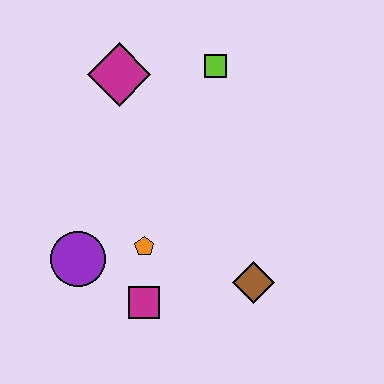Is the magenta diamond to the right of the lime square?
No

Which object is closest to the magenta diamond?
The lime square is closest to the magenta diamond.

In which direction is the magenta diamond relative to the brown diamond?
The magenta diamond is above the brown diamond.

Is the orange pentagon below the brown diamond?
No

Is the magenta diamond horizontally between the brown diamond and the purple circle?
Yes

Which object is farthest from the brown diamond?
The magenta diamond is farthest from the brown diamond.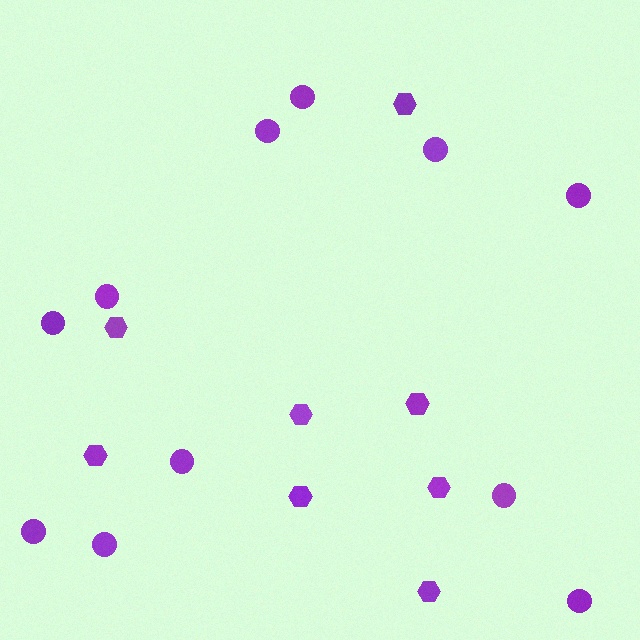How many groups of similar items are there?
There are 2 groups: one group of hexagons (8) and one group of circles (11).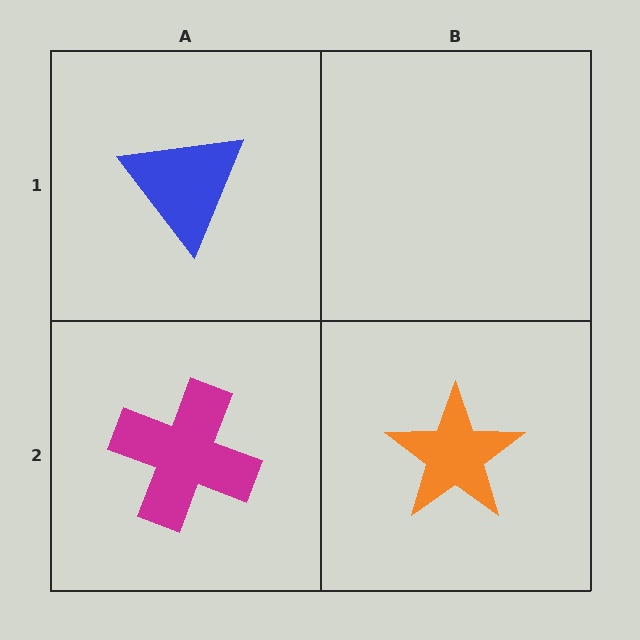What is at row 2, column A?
A magenta cross.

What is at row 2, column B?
An orange star.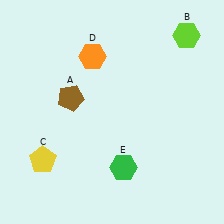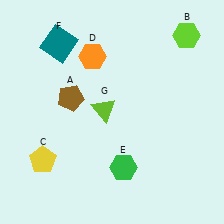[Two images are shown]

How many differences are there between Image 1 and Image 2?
There are 2 differences between the two images.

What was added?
A teal square (F), a lime triangle (G) were added in Image 2.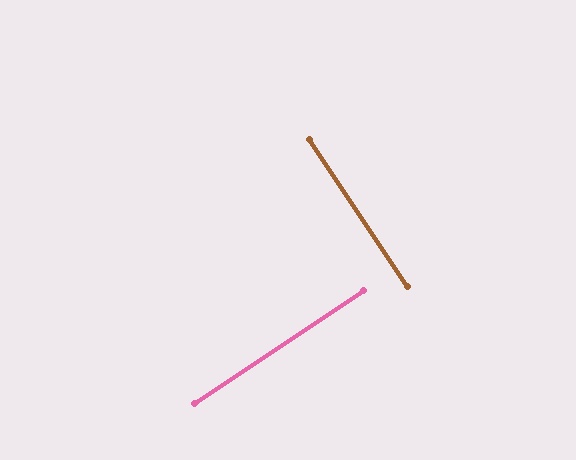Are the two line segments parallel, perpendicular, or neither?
Perpendicular — they meet at approximately 90°.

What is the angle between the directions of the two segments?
Approximately 90 degrees.